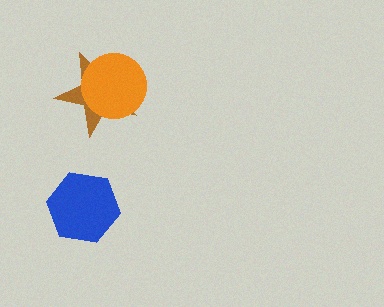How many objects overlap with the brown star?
1 object overlaps with the brown star.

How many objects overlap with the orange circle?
1 object overlaps with the orange circle.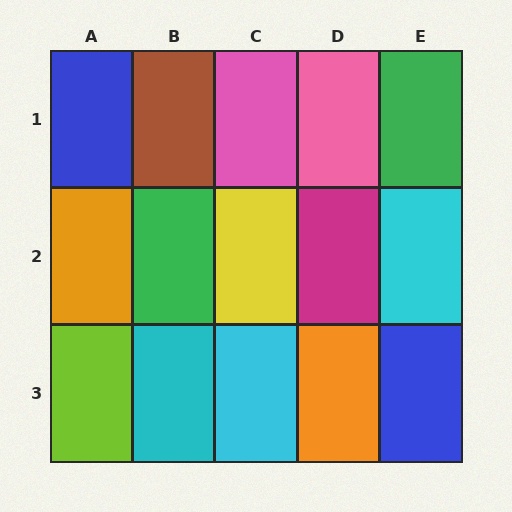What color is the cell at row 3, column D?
Orange.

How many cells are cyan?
3 cells are cyan.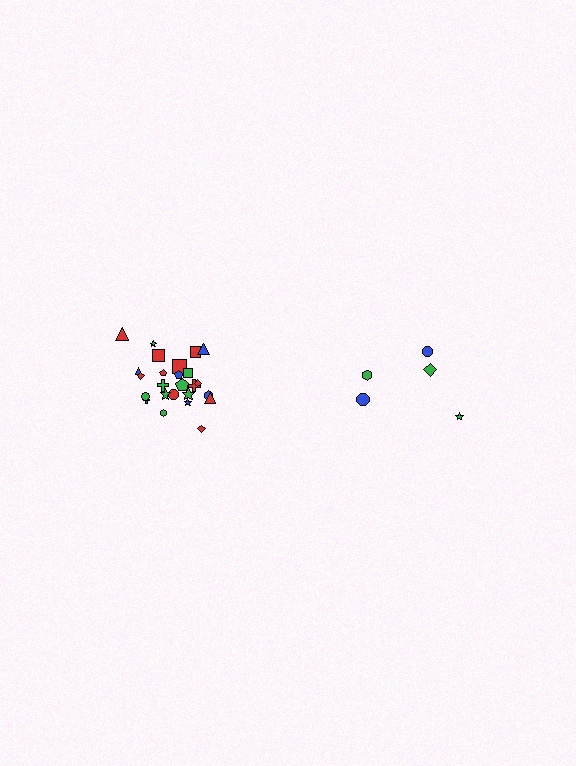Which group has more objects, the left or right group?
The left group.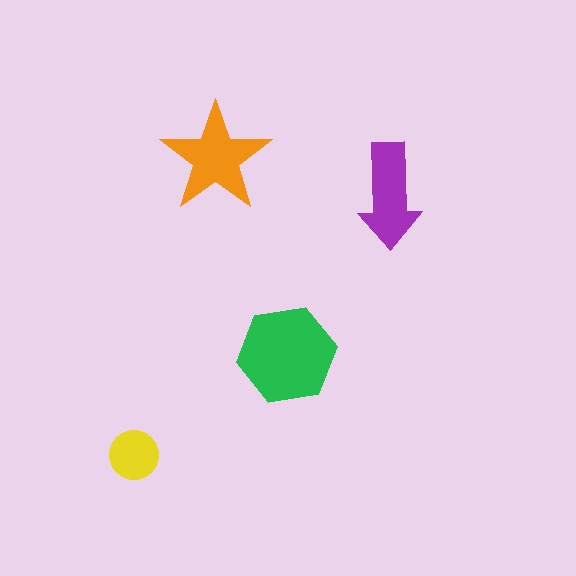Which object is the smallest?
The yellow circle.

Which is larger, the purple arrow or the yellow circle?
The purple arrow.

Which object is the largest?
The green hexagon.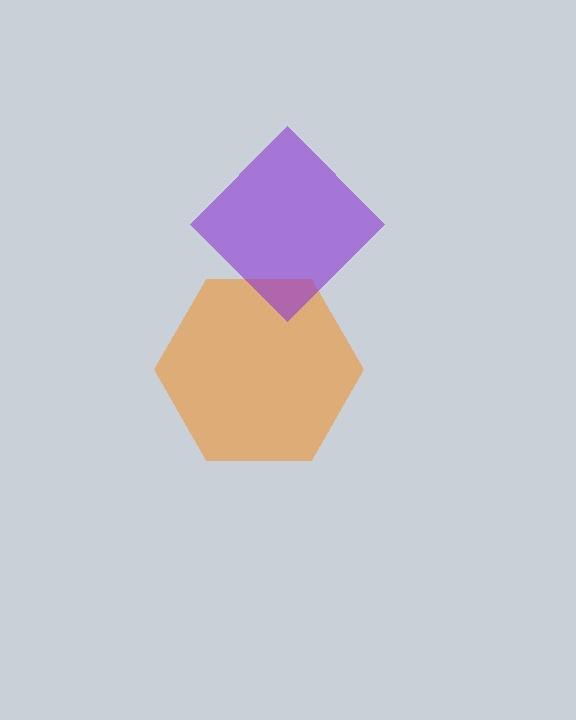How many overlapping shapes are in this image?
There are 2 overlapping shapes in the image.